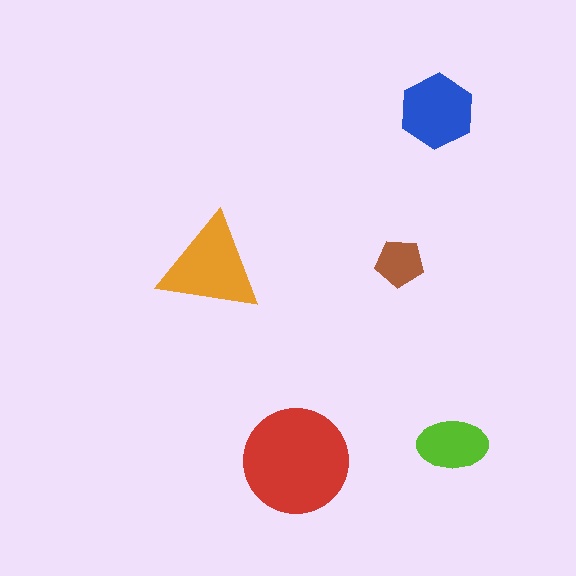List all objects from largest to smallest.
The red circle, the orange triangle, the blue hexagon, the lime ellipse, the brown pentagon.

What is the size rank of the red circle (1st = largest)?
1st.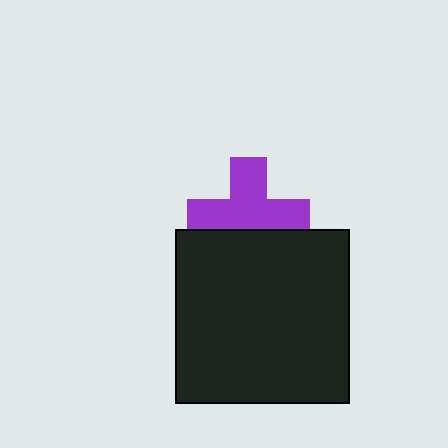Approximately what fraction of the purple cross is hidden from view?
Roughly 33% of the purple cross is hidden behind the black square.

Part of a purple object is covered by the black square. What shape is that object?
It is a cross.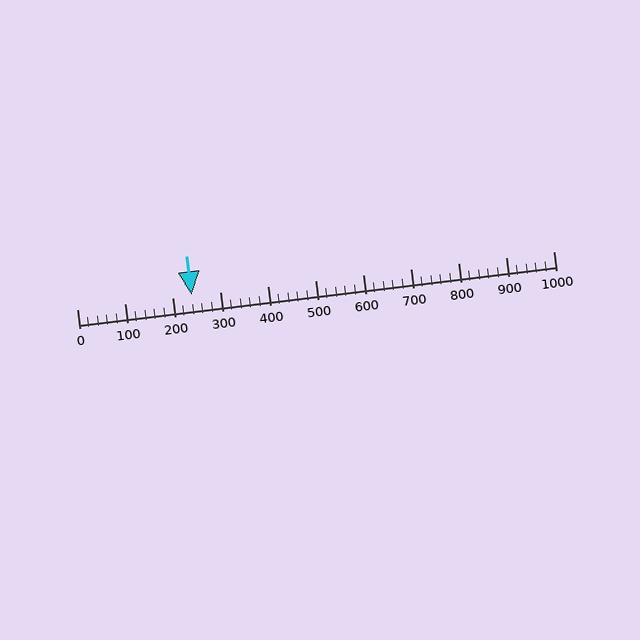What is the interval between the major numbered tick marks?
The major tick marks are spaced 100 units apart.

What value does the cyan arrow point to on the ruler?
The cyan arrow points to approximately 240.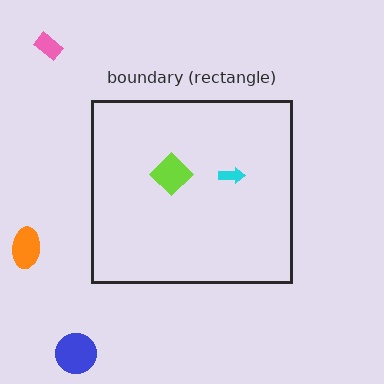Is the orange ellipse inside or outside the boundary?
Outside.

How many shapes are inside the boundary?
2 inside, 3 outside.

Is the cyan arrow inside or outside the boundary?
Inside.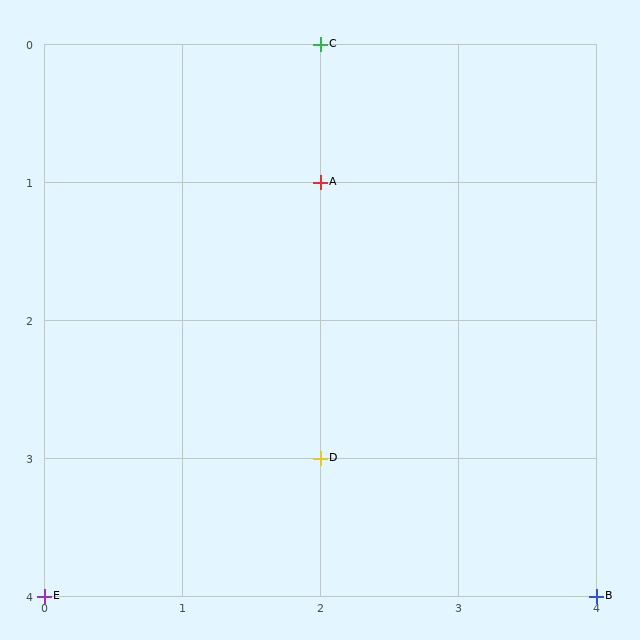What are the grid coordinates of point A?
Point A is at grid coordinates (2, 1).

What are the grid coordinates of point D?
Point D is at grid coordinates (2, 3).